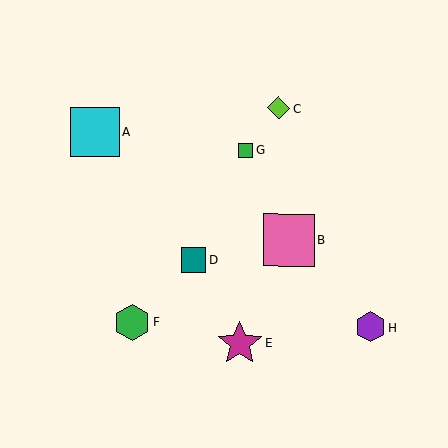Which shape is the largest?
The pink square (labeled B) is the largest.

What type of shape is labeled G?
Shape G is a green square.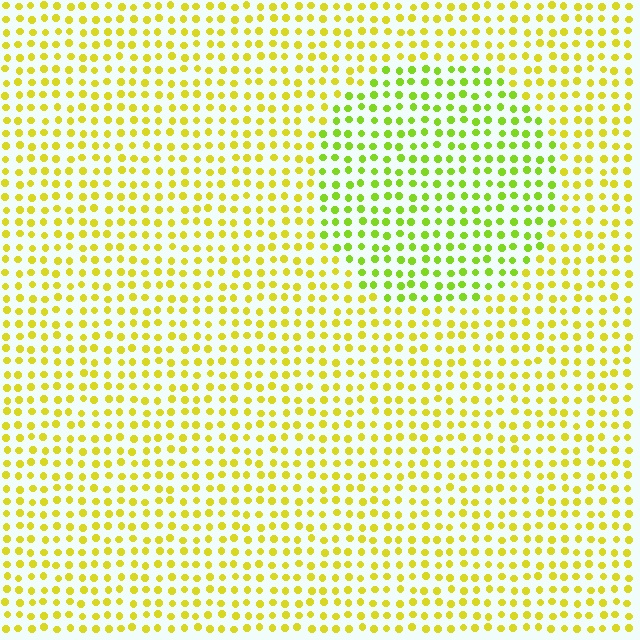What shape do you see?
I see a circle.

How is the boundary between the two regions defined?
The boundary is defined purely by a slight shift in hue (about 30 degrees). Spacing, size, and orientation are identical on both sides.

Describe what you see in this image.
The image is filled with small yellow elements in a uniform arrangement. A circle-shaped region is visible where the elements are tinted to a slightly different hue, forming a subtle color boundary.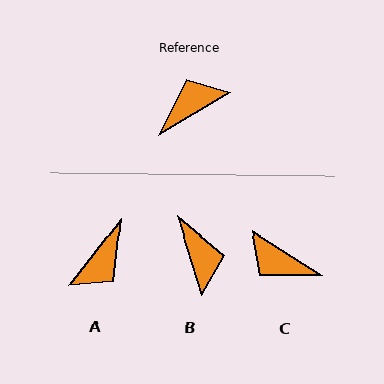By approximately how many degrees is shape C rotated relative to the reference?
Approximately 117 degrees counter-clockwise.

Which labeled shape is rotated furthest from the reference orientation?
A, about 159 degrees away.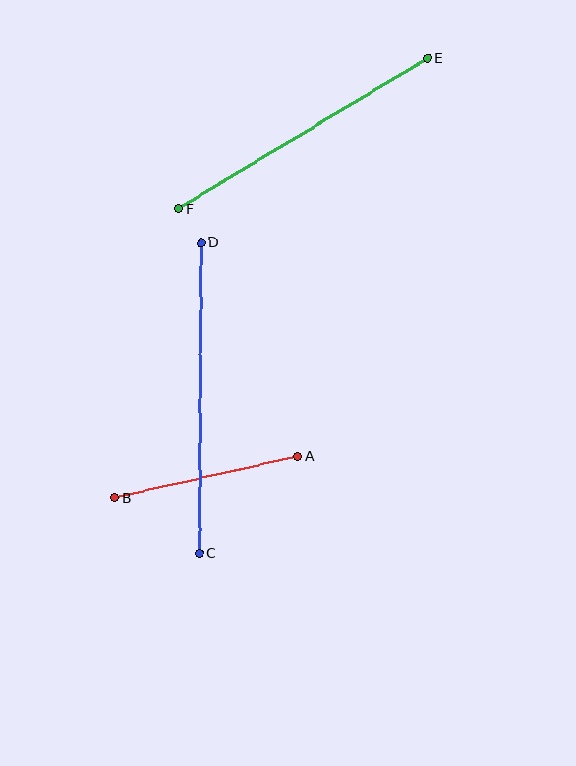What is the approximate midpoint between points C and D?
The midpoint is at approximately (200, 398) pixels.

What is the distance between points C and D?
The distance is approximately 311 pixels.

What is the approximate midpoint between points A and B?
The midpoint is at approximately (206, 477) pixels.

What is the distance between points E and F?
The distance is approximately 291 pixels.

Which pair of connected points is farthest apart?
Points C and D are farthest apart.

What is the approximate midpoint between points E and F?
The midpoint is at approximately (303, 133) pixels.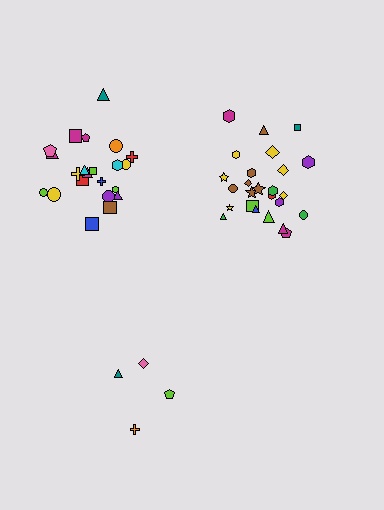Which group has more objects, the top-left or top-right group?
The top-right group.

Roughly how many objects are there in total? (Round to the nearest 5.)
Roughly 50 objects in total.